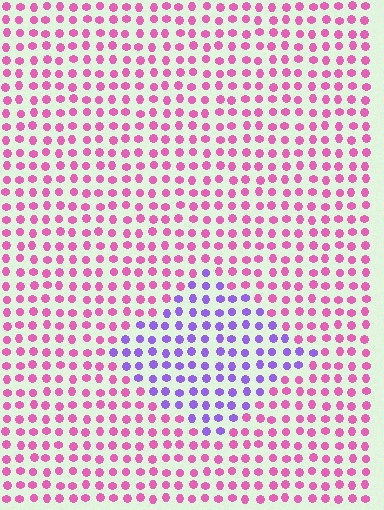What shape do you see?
I see a diamond.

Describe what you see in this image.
The image is filled with small pink elements in a uniform arrangement. A diamond-shaped region is visible where the elements are tinted to a slightly different hue, forming a subtle color boundary.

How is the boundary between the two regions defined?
The boundary is defined purely by a slight shift in hue (about 56 degrees). Spacing, size, and orientation are identical on both sides.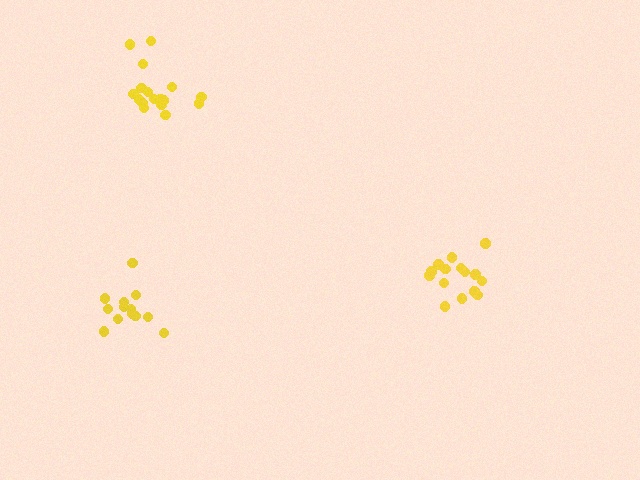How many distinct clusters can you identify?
There are 3 distinct clusters.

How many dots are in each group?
Group 1: 14 dots, Group 2: 18 dots, Group 3: 15 dots (47 total).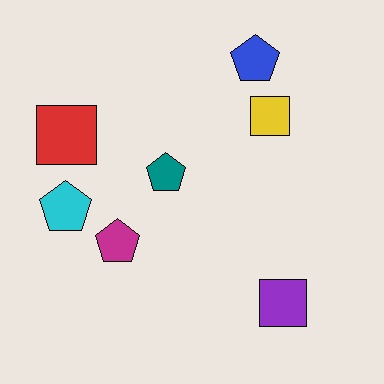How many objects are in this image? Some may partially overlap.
There are 7 objects.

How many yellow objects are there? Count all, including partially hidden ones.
There is 1 yellow object.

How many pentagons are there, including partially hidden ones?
There are 4 pentagons.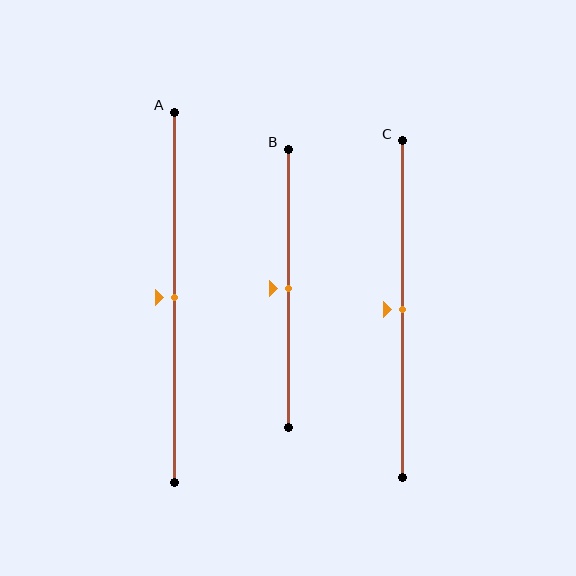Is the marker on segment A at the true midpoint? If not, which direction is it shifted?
Yes, the marker on segment A is at the true midpoint.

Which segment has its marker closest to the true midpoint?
Segment A has its marker closest to the true midpoint.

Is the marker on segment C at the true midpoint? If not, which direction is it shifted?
Yes, the marker on segment C is at the true midpoint.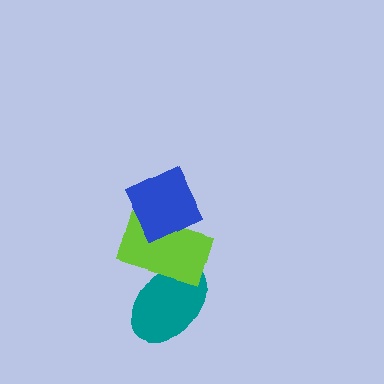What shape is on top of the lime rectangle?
The blue diamond is on top of the lime rectangle.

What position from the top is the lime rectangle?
The lime rectangle is 2nd from the top.